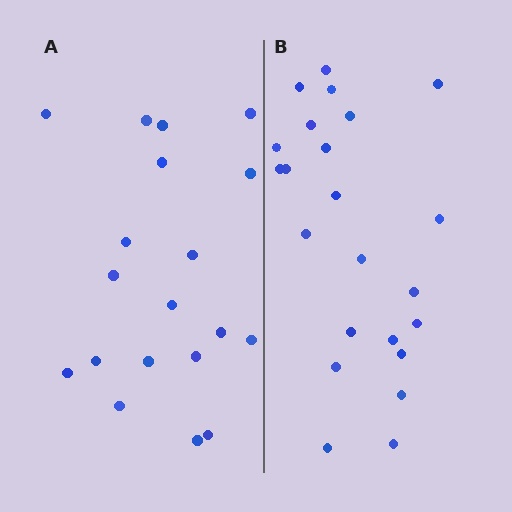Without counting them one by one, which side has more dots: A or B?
Region B (the right region) has more dots.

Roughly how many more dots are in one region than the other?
Region B has about 4 more dots than region A.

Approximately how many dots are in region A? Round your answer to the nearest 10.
About 20 dots. (The exact count is 19, which rounds to 20.)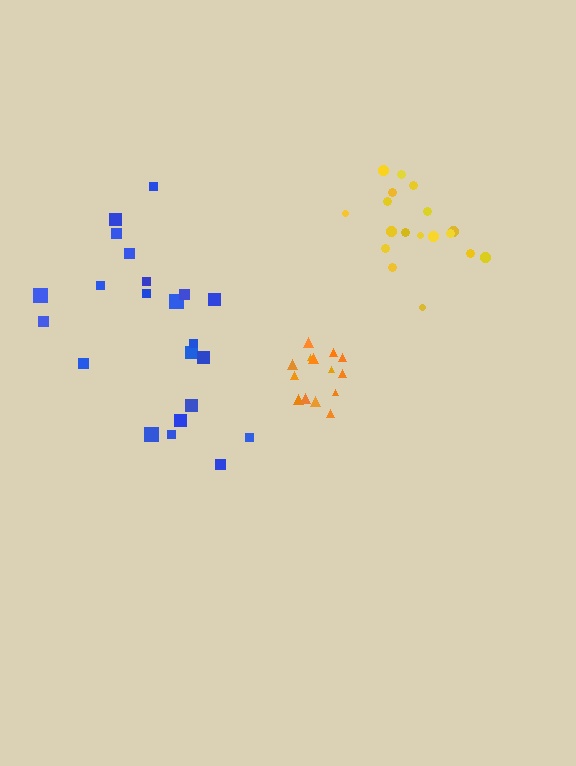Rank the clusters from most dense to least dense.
orange, yellow, blue.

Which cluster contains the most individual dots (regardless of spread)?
Blue (22).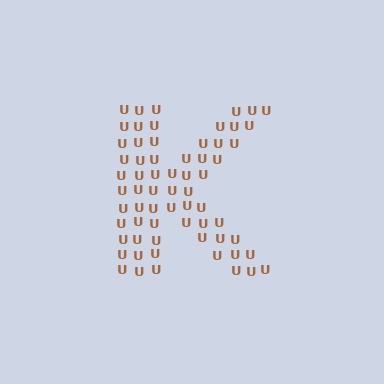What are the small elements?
The small elements are letter U's.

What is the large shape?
The large shape is the letter K.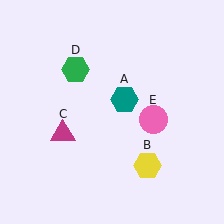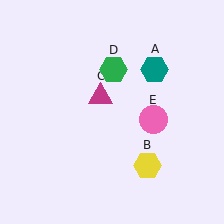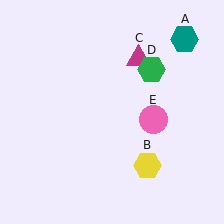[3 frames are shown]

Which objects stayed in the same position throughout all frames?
Yellow hexagon (object B) and pink circle (object E) remained stationary.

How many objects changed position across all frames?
3 objects changed position: teal hexagon (object A), magenta triangle (object C), green hexagon (object D).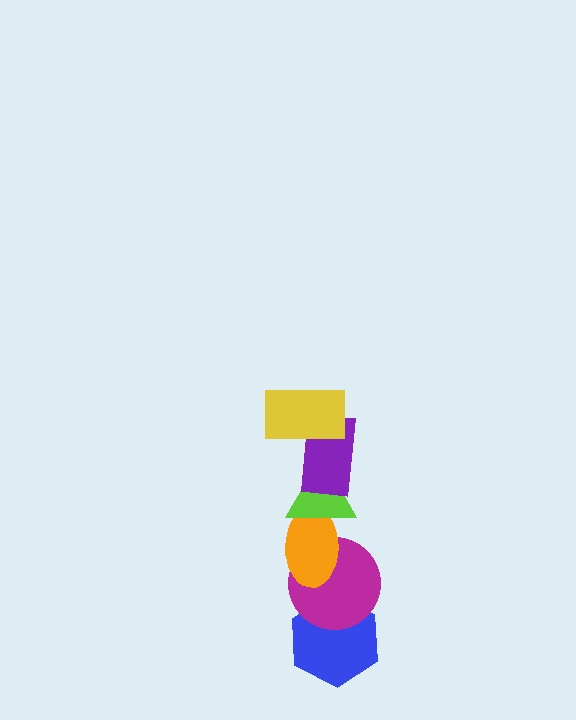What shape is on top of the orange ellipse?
The lime triangle is on top of the orange ellipse.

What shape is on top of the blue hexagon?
The magenta circle is on top of the blue hexagon.